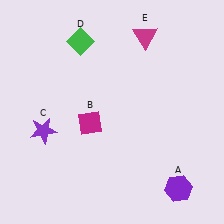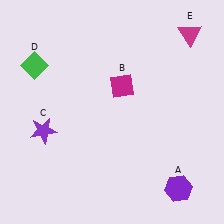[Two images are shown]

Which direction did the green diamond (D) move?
The green diamond (D) moved left.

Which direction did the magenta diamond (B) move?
The magenta diamond (B) moved up.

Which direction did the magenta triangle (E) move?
The magenta triangle (E) moved right.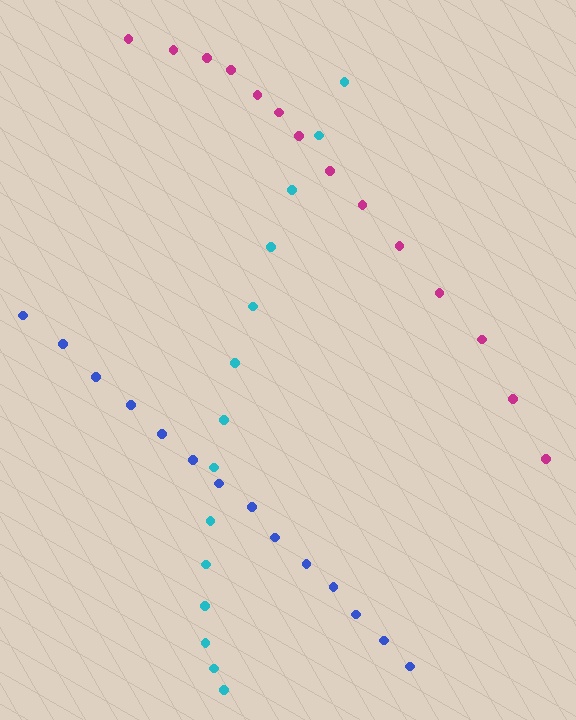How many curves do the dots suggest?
There are 3 distinct paths.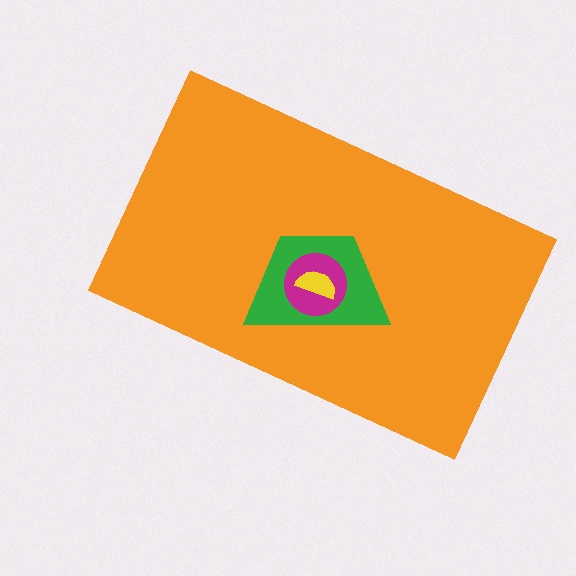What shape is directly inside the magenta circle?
The yellow semicircle.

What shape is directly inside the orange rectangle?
The green trapezoid.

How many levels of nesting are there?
4.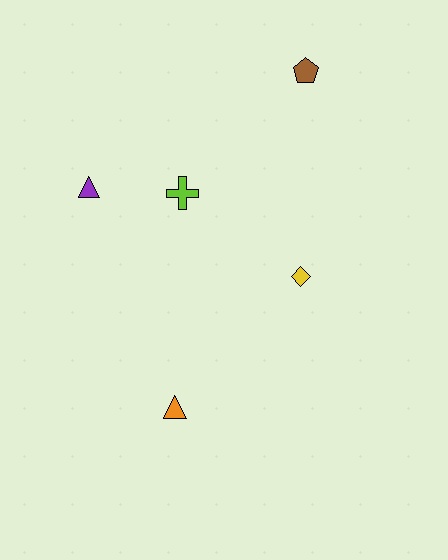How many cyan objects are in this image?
There are no cyan objects.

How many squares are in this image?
There are no squares.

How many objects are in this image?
There are 5 objects.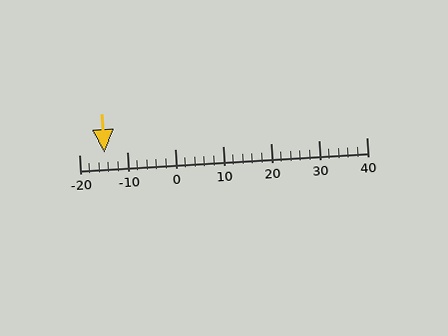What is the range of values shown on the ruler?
The ruler shows values from -20 to 40.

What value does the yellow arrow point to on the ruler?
The yellow arrow points to approximately -15.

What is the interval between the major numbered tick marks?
The major tick marks are spaced 10 units apart.